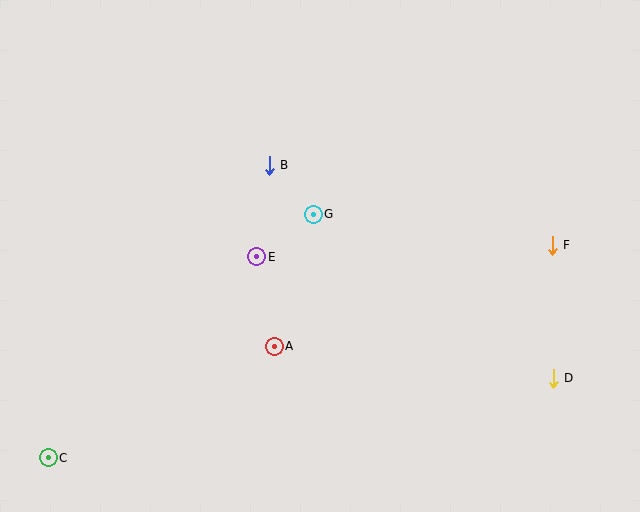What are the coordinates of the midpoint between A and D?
The midpoint between A and D is at (414, 362).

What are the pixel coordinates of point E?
Point E is at (257, 257).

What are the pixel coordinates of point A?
Point A is at (274, 347).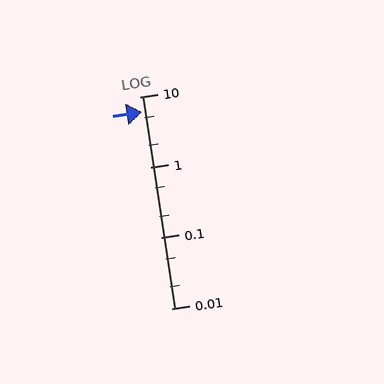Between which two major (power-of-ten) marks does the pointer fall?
The pointer is between 1 and 10.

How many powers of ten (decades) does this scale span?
The scale spans 3 decades, from 0.01 to 10.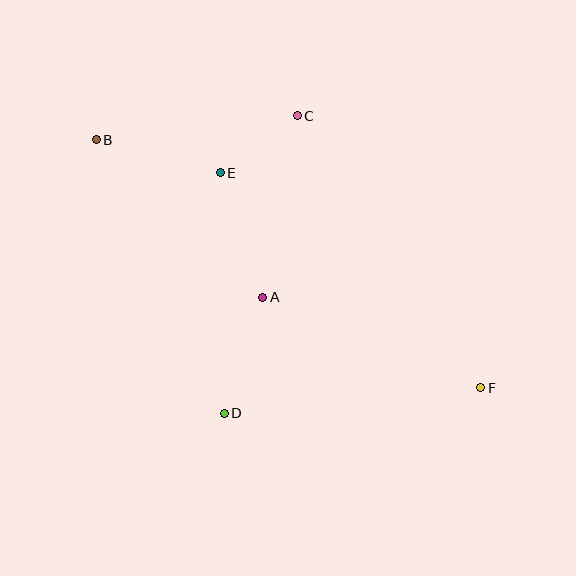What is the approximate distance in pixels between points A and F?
The distance between A and F is approximately 236 pixels.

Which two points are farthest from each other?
Points B and F are farthest from each other.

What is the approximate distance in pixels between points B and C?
The distance between B and C is approximately 202 pixels.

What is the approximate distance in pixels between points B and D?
The distance between B and D is approximately 302 pixels.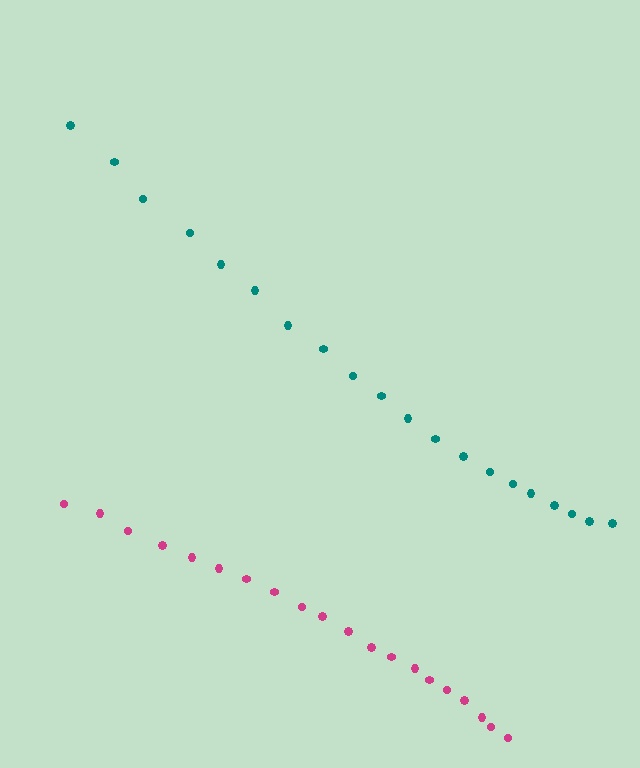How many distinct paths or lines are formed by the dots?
There are 2 distinct paths.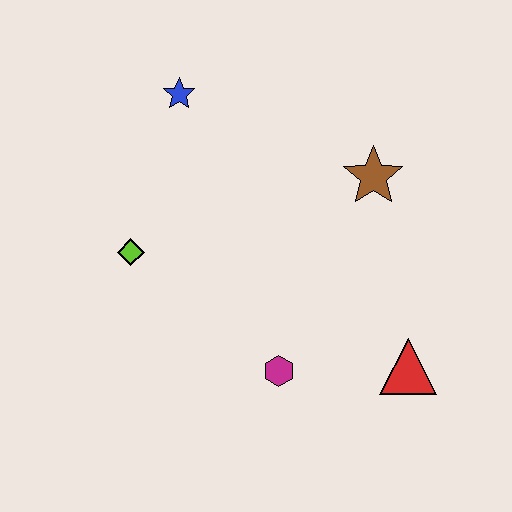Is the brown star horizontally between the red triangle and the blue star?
Yes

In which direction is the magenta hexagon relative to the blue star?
The magenta hexagon is below the blue star.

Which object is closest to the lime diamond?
The blue star is closest to the lime diamond.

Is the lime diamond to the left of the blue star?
Yes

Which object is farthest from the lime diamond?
The red triangle is farthest from the lime diamond.